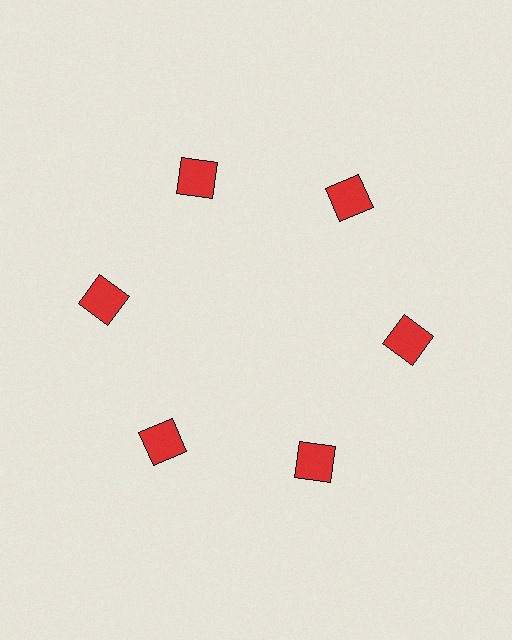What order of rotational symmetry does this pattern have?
This pattern has 6-fold rotational symmetry.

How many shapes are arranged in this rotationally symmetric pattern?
There are 6 shapes, arranged in 6 groups of 1.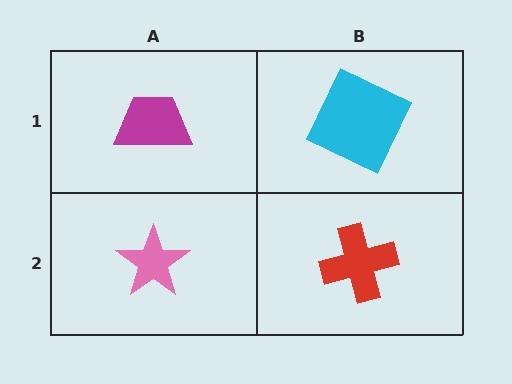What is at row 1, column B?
A cyan square.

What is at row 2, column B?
A red cross.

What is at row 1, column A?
A magenta trapezoid.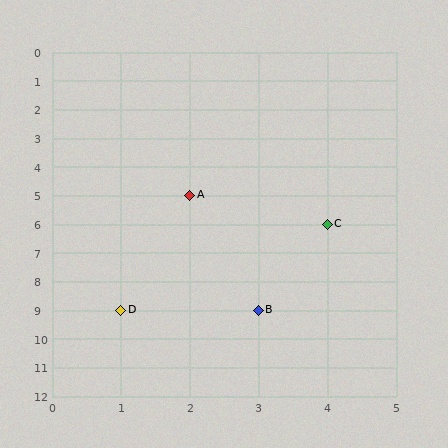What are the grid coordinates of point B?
Point B is at grid coordinates (3, 9).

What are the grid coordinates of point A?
Point A is at grid coordinates (2, 5).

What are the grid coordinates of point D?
Point D is at grid coordinates (1, 9).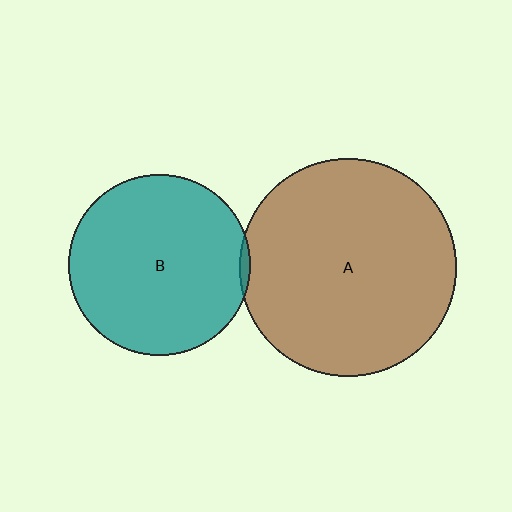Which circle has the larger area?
Circle A (brown).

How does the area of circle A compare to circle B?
Approximately 1.4 times.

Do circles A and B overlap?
Yes.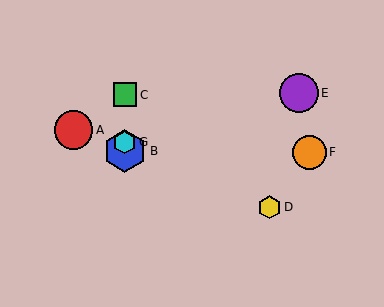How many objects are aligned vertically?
3 objects (B, C, G) are aligned vertically.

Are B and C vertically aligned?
Yes, both are at x≈125.